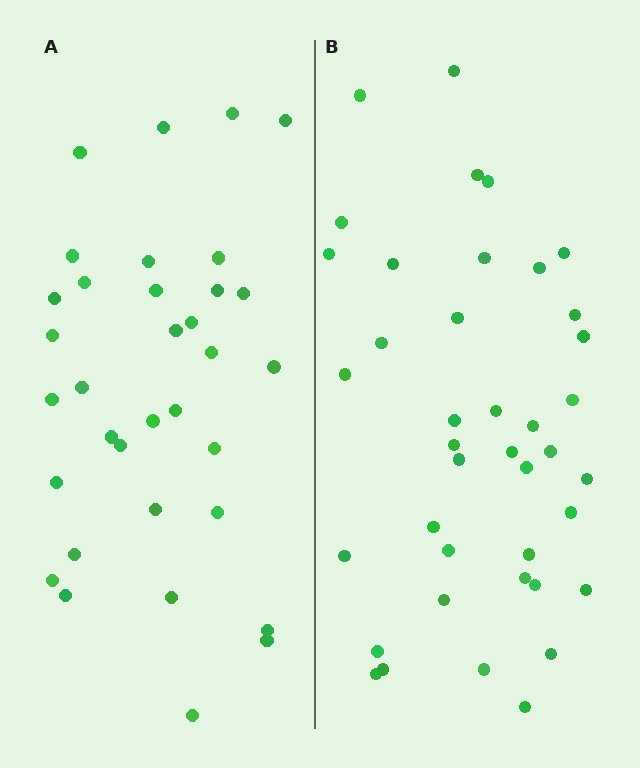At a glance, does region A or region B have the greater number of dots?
Region B (the right region) has more dots.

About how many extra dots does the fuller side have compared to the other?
Region B has about 6 more dots than region A.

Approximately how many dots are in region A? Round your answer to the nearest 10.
About 30 dots. (The exact count is 34, which rounds to 30.)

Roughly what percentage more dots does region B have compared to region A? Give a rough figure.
About 20% more.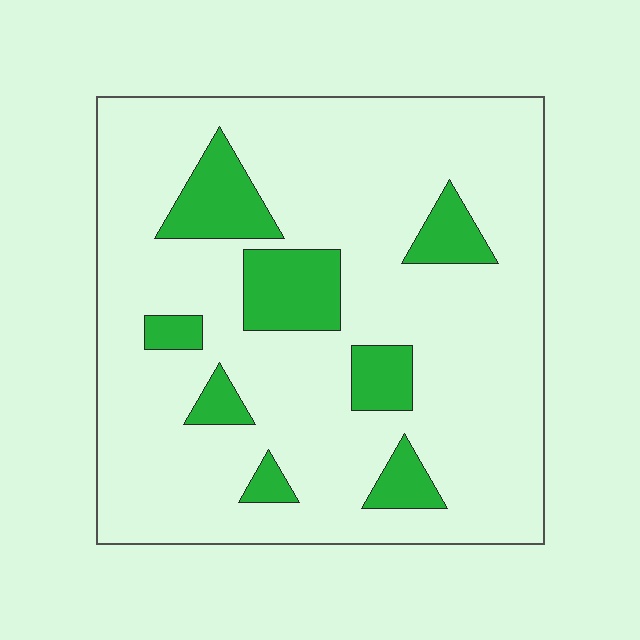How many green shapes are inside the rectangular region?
8.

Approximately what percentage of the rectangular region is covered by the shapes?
Approximately 15%.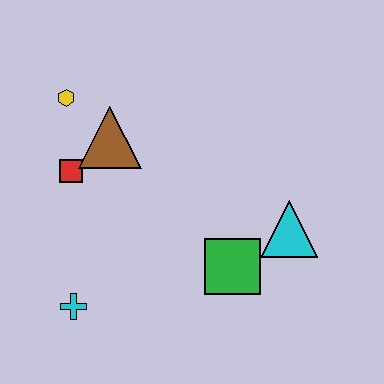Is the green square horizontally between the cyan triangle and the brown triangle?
Yes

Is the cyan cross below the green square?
Yes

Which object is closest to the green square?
The cyan triangle is closest to the green square.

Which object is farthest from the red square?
The cyan triangle is farthest from the red square.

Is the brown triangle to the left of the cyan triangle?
Yes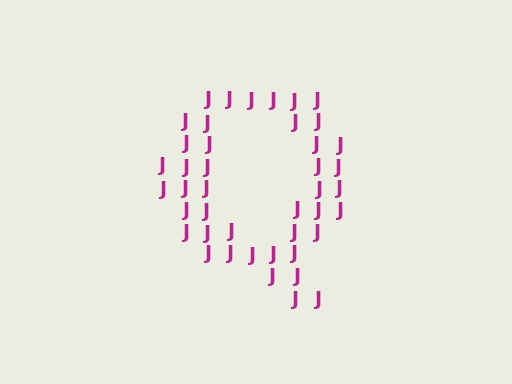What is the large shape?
The large shape is the letter Q.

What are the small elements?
The small elements are letter J's.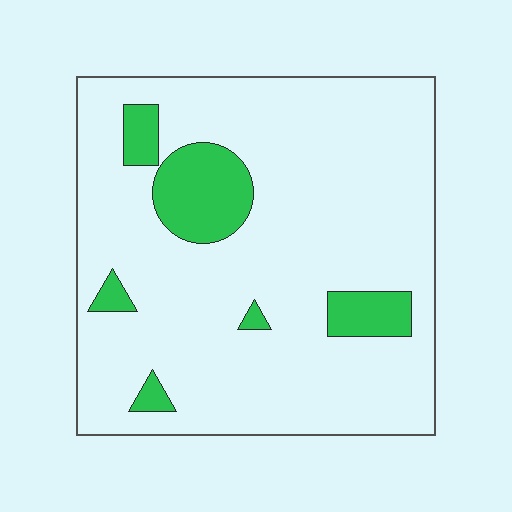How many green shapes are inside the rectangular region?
6.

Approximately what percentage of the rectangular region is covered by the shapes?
Approximately 15%.